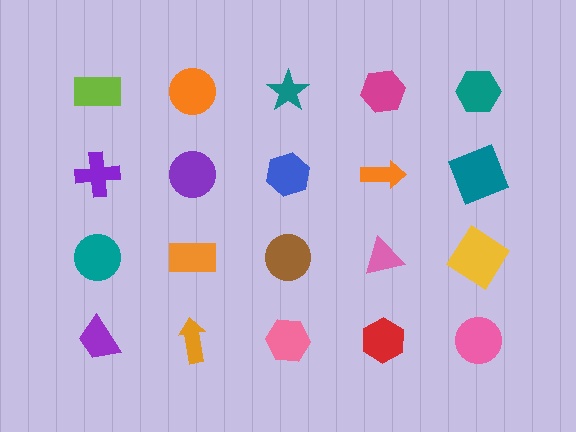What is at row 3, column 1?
A teal circle.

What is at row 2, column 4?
An orange arrow.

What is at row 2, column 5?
A teal square.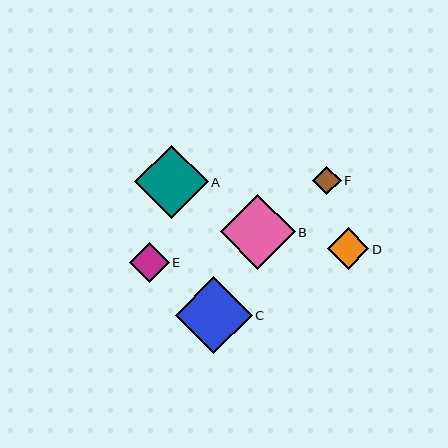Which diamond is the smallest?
Diamond F is the smallest with a size of approximately 29 pixels.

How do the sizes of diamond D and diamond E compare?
Diamond D and diamond E are approximately the same size.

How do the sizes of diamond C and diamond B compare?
Diamond C and diamond B are approximately the same size.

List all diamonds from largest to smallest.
From largest to smallest: C, B, A, D, E, F.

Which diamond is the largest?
Diamond C is the largest with a size of approximately 77 pixels.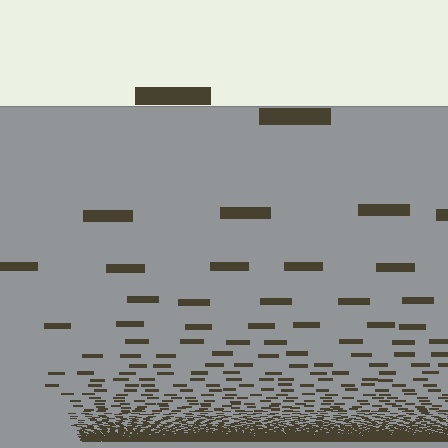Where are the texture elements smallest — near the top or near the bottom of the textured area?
Near the bottom.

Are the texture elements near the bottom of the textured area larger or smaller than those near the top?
Smaller. The gradient is inverted — elements near the bottom are smaller and denser.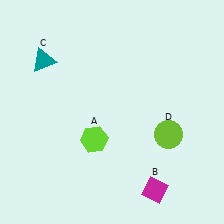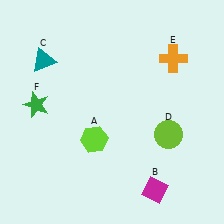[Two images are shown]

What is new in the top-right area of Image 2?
An orange cross (E) was added in the top-right area of Image 2.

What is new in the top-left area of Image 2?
A green star (F) was added in the top-left area of Image 2.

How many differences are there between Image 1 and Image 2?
There are 2 differences between the two images.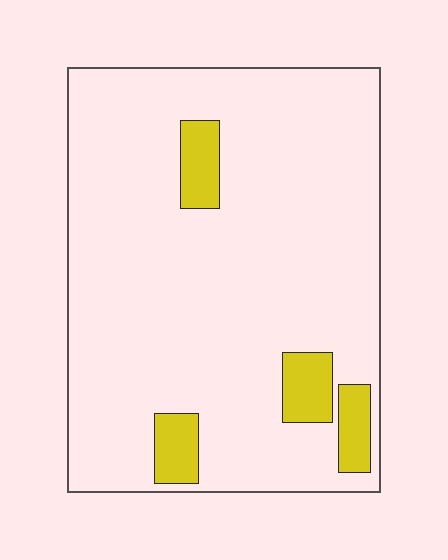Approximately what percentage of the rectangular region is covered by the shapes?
Approximately 10%.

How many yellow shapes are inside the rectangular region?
4.